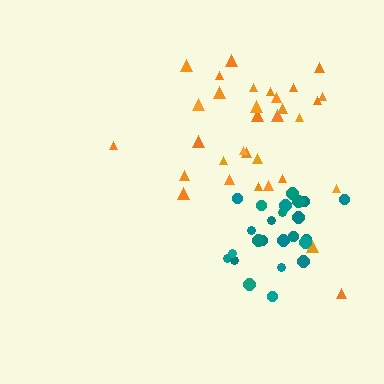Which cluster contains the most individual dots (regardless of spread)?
Orange (32).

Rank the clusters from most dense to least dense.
teal, orange.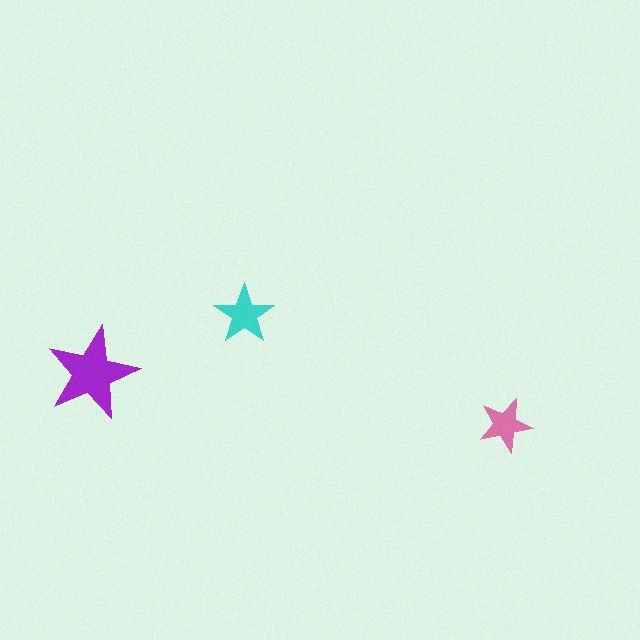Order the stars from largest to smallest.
the purple one, the cyan one, the pink one.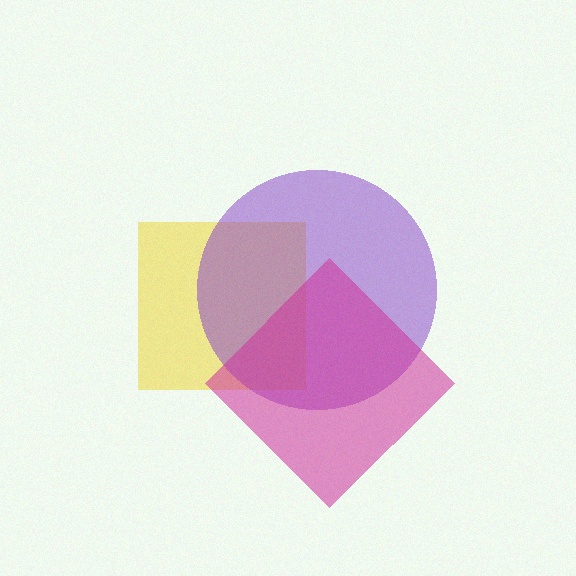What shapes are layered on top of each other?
The layered shapes are: a yellow square, a purple circle, a magenta diamond.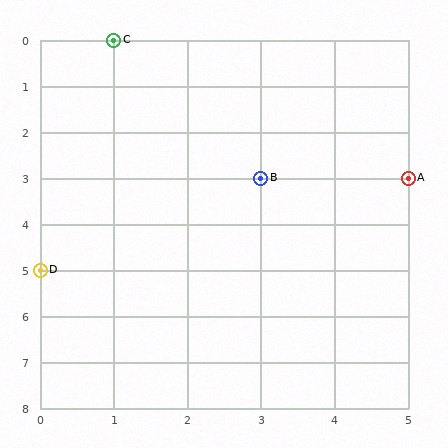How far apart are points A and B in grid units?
Points A and B are 2 columns apart.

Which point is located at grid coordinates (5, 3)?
Point A is at (5, 3).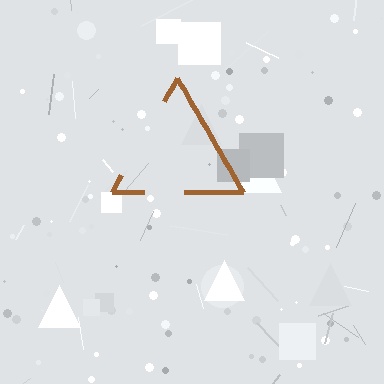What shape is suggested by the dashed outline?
The dashed outline suggests a triangle.